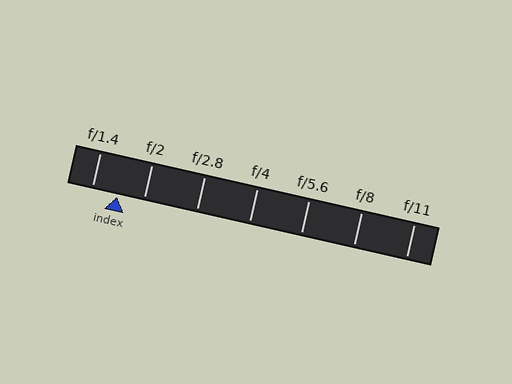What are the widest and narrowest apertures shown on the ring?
The widest aperture shown is f/1.4 and the narrowest is f/11.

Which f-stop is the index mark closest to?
The index mark is closest to f/1.4.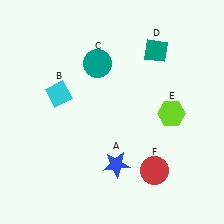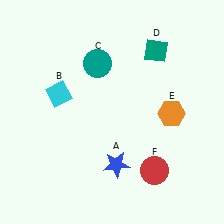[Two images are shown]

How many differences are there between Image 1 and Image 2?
There is 1 difference between the two images.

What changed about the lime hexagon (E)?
In Image 1, E is lime. In Image 2, it changed to orange.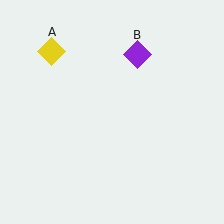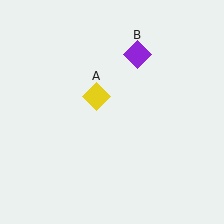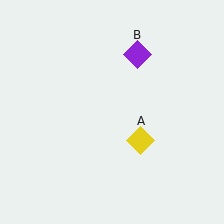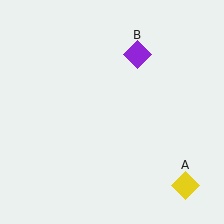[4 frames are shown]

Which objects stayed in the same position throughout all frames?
Purple diamond (object B) remained stationary.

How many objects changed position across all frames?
1 object changed position: yellow diamond (object A).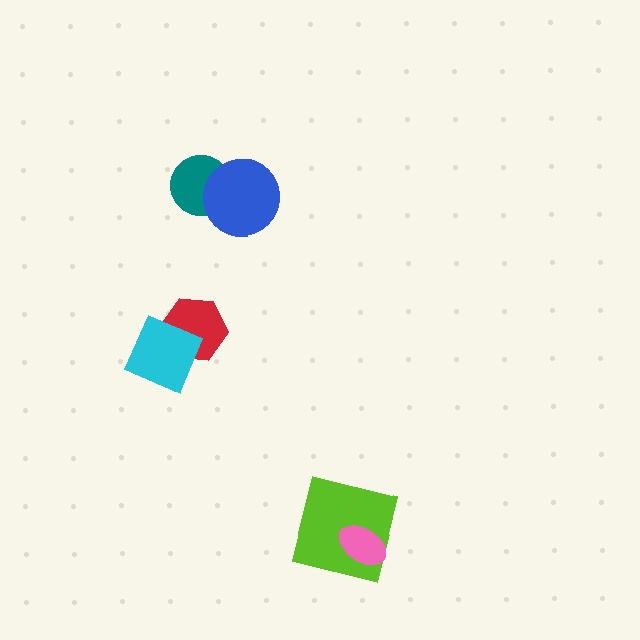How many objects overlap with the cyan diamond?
1 object overlaps with the cyan diamond.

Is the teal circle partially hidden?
Yes, it is partially covered by another shape.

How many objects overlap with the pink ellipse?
1 object overlaps with the pink ellipse.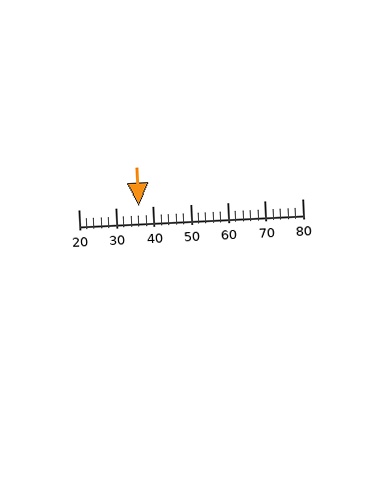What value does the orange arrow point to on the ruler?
The orange arrow points to approximately 36.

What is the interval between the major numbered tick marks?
The major tick marks are spaced 10 units apart.